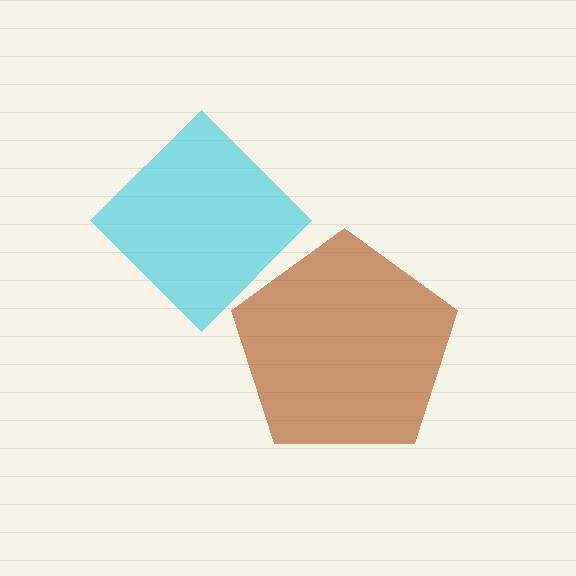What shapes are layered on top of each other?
The layered shapes are: a brown pentagon, a cyan diamond.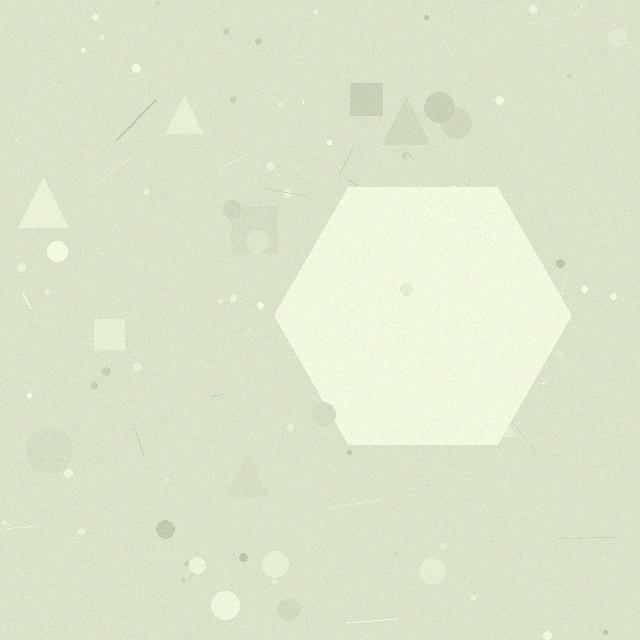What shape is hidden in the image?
A hexagon is hidden in the image.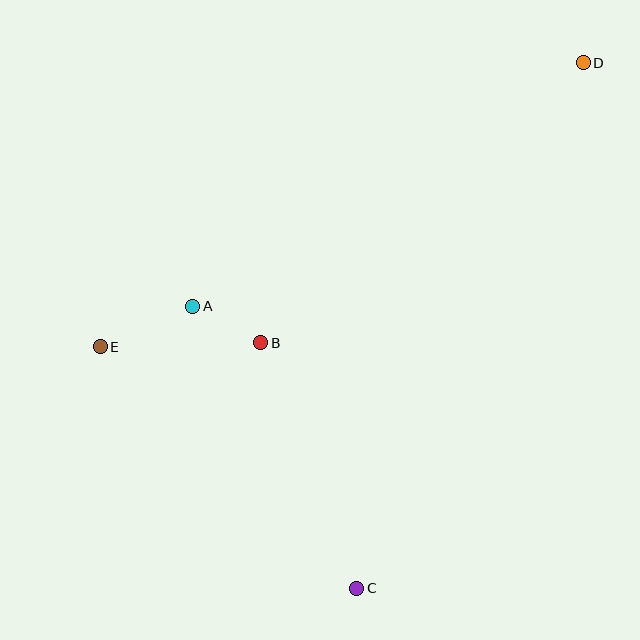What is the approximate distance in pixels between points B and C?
The distance between B and C is approximately 263 pixels.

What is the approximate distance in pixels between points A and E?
The distance between A and E is approximately 101 pixels.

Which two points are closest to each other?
Points A and B are closest to each other.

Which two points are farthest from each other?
Points C and D are farthest from each other.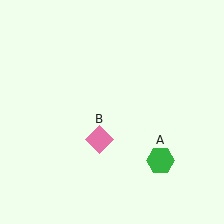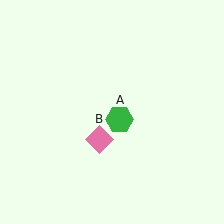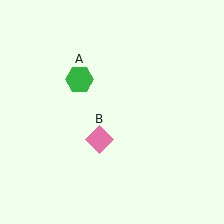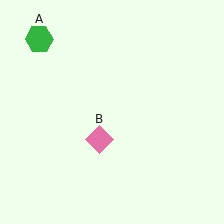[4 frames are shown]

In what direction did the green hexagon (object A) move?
The green hexagon (object A) moved up and to the left.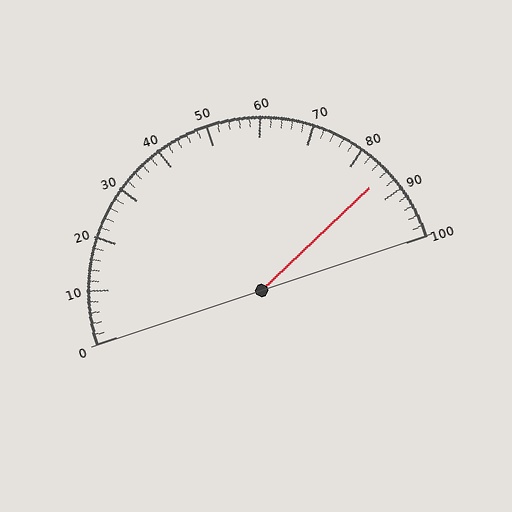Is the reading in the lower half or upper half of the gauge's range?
The reading is in the upper half of the range (0 to 100).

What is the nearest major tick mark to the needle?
The nearest major tick mark is 90.